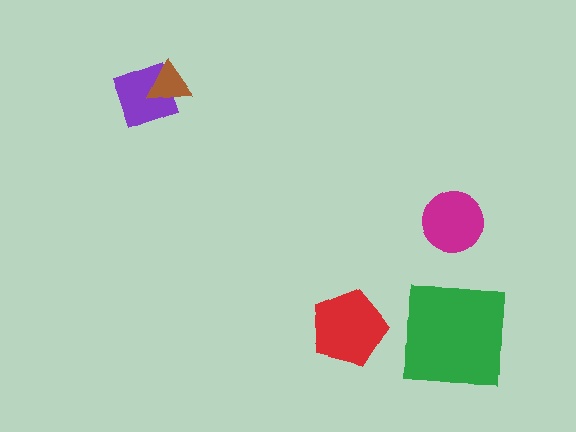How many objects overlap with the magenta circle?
0 objects overlap with the magenta circle.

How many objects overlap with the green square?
0 objects overlap with the green square.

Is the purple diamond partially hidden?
Yes, it is partially covered by another shape.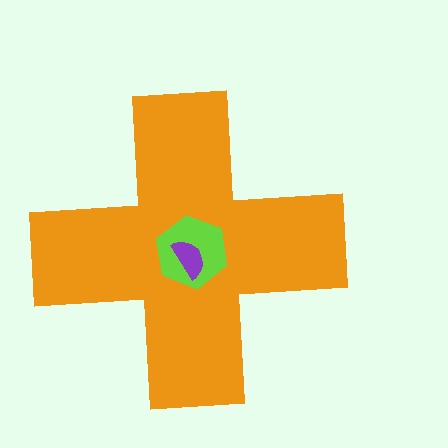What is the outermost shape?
The orange cross.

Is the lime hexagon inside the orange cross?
Yes.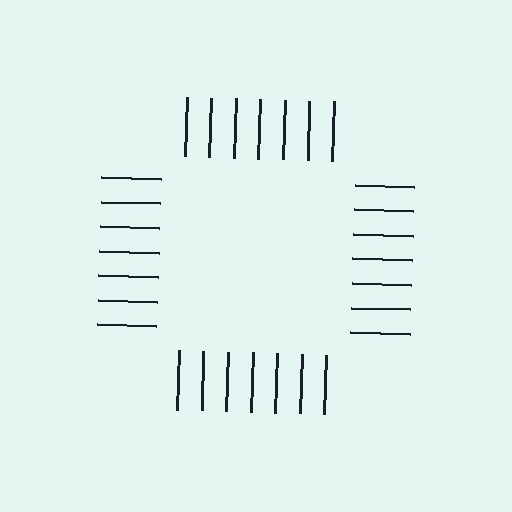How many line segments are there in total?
28 — 7 along each of the 4 edges.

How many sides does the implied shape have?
4 sides — the line-ends trace a square.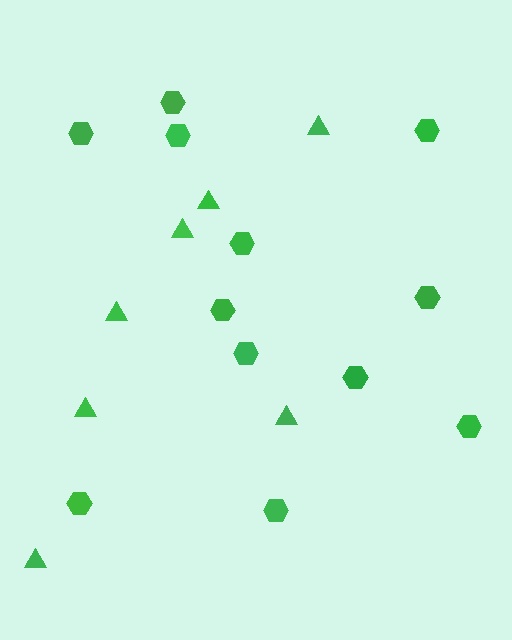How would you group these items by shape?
There are 2 groups: one group of triangles (7) and one group of hexagons (12).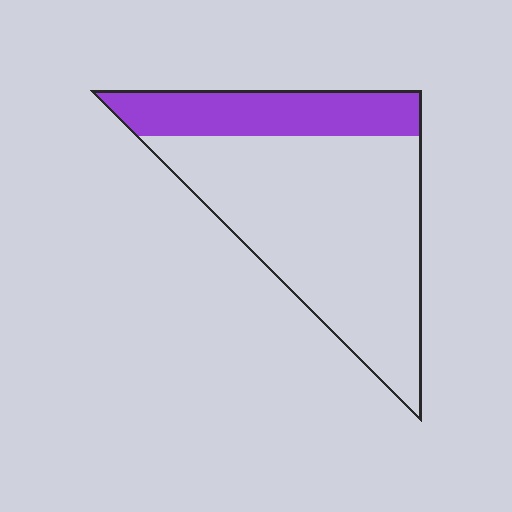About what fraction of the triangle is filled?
About one quarter (1/4).